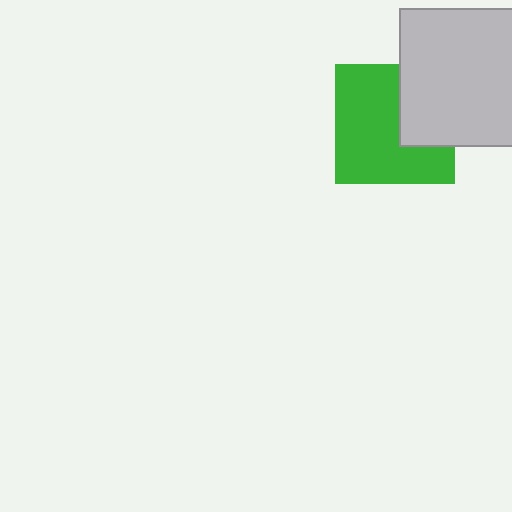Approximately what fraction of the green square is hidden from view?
Roughly 33% of the green square is hidden behind the light gray square.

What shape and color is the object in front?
The object in front is a light gray square.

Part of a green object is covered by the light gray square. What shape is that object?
It is a square.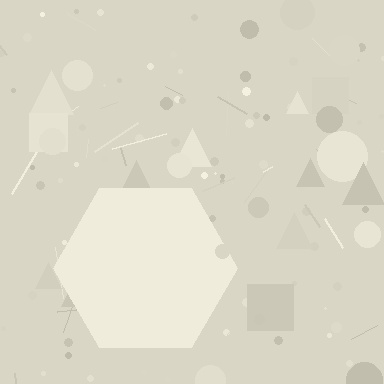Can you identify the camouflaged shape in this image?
The camouflaged shape is a hexagon.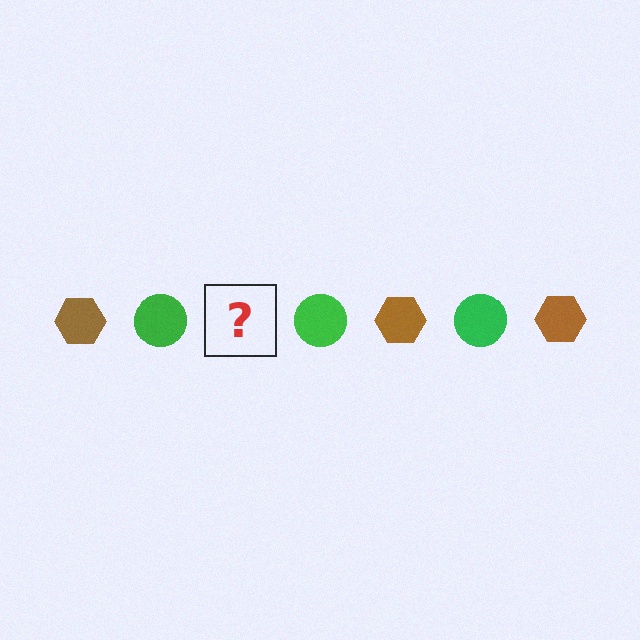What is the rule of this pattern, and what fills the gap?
The rule is that the pattern alternates between brown hexagon and green circle. The gap should be filled with a brown hexagon.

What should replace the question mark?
The question mark should be replaced with a brown hexagon.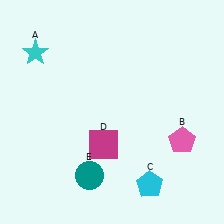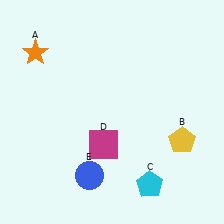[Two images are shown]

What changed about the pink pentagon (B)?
In Image 1, B is pink. In Image 2, it changed to yellow.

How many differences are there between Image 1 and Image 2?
There are 3 differences between the two images.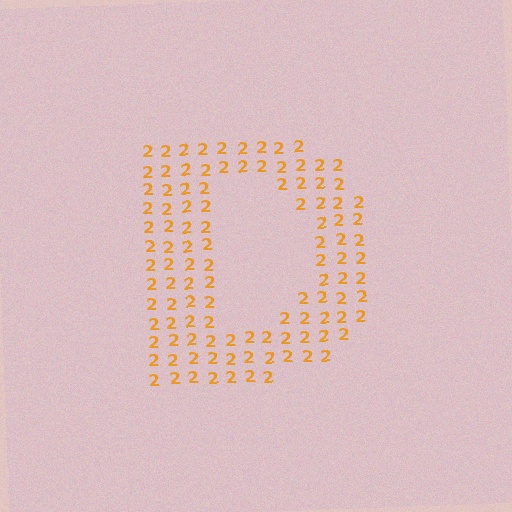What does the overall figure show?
The overall figure shows the letter D.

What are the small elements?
The small elements are digit 2's.